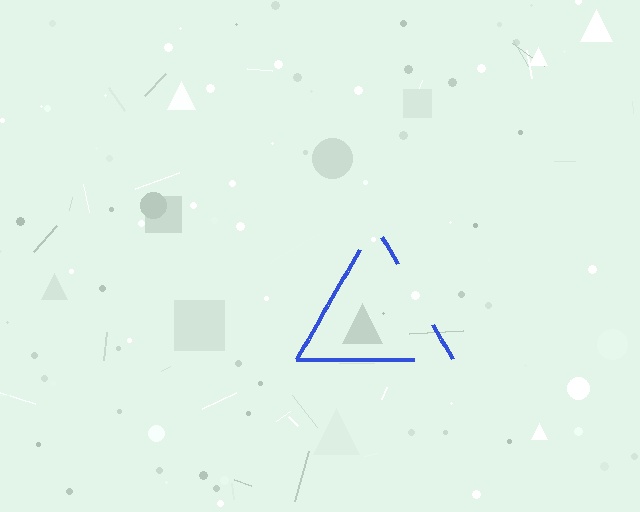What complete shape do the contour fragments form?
The contour fragments form a triangle.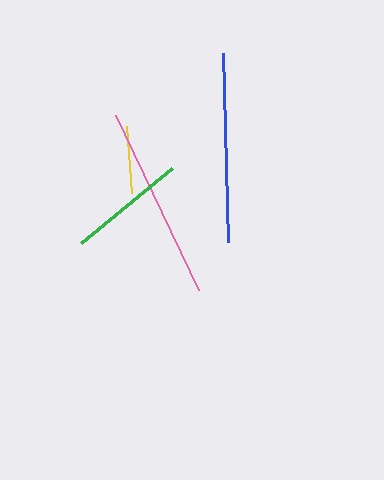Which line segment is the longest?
The pink line is the longest at approximately 194 pixels.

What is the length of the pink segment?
The pink segment is approximately 194 pixels long.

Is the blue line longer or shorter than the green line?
The blue line is longer than the green line.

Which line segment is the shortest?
The yellow line is the shortest at approximately 67 pixels.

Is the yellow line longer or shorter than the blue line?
The blue line is longer than the yellow line.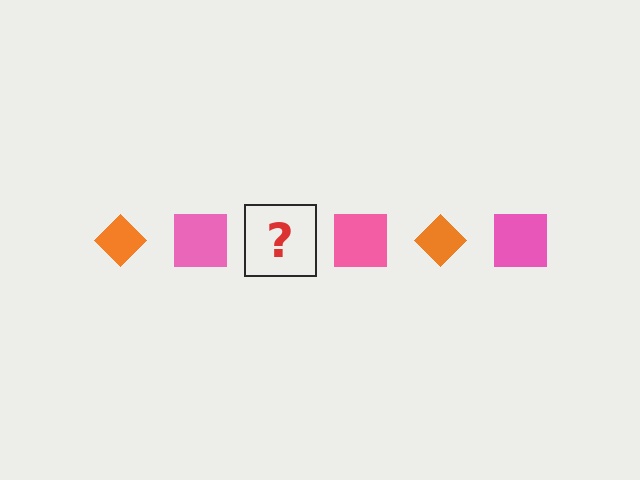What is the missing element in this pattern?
The missing element is an orange diamond.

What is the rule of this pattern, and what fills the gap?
The rule is that the pattern alternates between orange diamond and pink square. The gap should be filled with an orange diamond.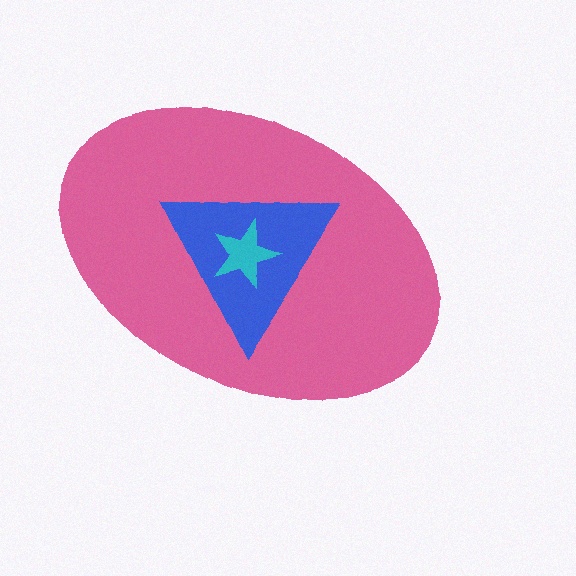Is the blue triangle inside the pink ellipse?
Yes.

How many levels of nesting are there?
3.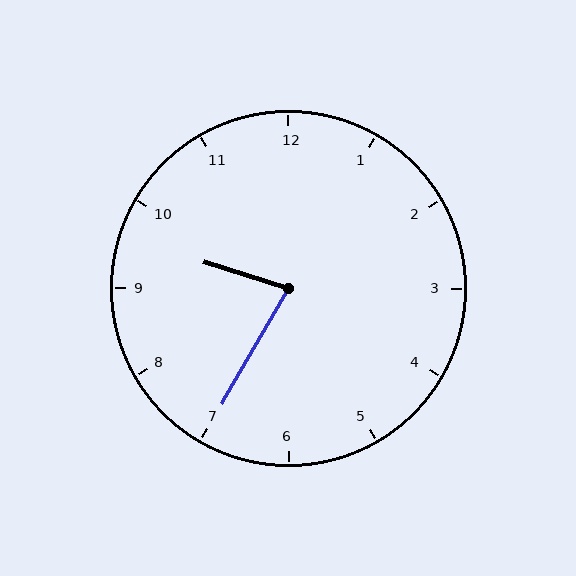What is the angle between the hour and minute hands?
Approximately 78 degrees.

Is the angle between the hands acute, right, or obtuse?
It is acute.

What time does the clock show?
9:35.